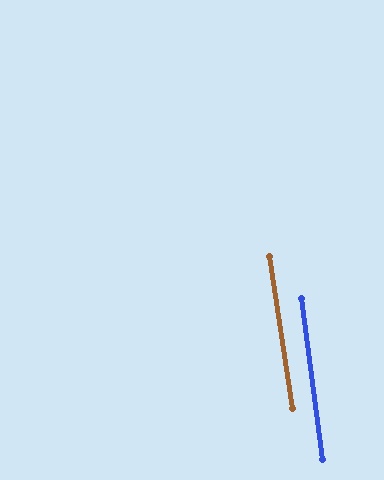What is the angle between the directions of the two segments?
Approximately 1 degree.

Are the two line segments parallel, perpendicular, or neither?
Parallel — their directions differ by only 1.2°.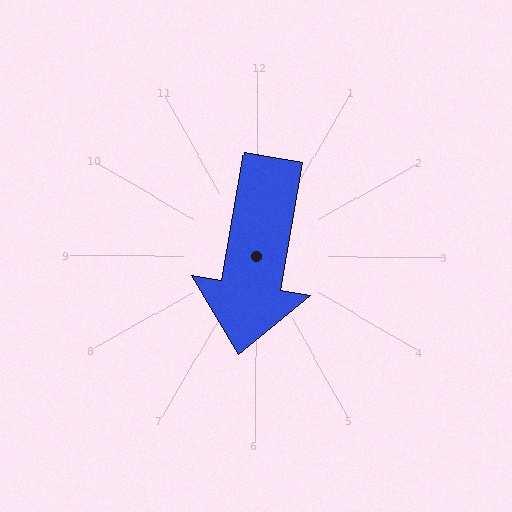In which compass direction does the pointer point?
South.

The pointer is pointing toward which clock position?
Roughly 6 o'clock.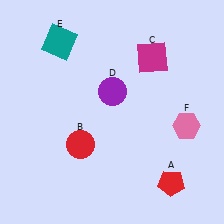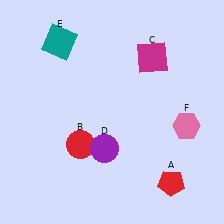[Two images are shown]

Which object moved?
The purple circle (D) moved down.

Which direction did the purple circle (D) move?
The purple circle (D) moved down.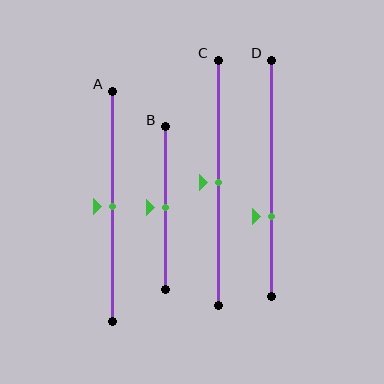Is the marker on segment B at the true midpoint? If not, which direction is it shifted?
Yes, the marker on segment B is at the true midpoint.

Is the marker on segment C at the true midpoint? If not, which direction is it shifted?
Yes, the marker on segment C is at the true midpoint.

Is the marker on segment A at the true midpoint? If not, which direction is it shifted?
Yes, the marker on segment A is at the true midpoint.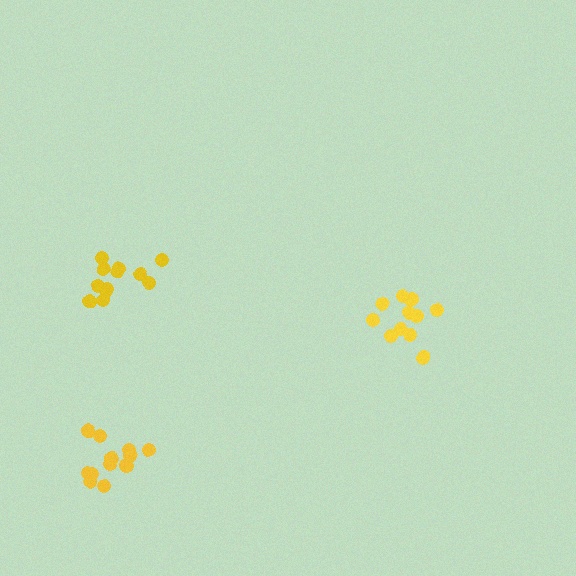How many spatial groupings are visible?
There are 3 spatial groupings.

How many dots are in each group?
Group 1: 13 dots, Group 2: 11 dots, Group 3: 12 dots (36 total).